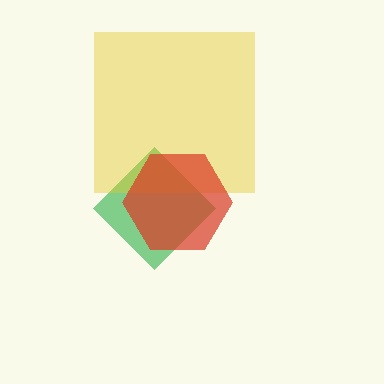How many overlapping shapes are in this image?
There are 3 overlapping shapes in the image.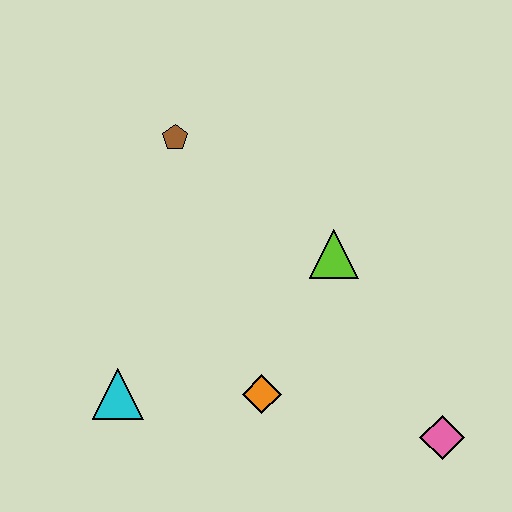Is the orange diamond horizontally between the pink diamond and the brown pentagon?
Yes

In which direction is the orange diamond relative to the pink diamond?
The orange diamond is to the left of the pink diamond.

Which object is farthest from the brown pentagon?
The pink diamond is farthest from the brown pentagon.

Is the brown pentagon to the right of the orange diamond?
No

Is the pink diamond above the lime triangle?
No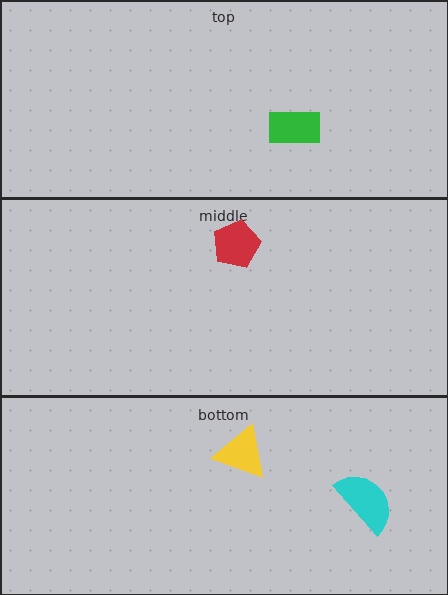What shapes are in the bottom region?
The cyan semicircle, the yellow triangle.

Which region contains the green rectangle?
The top region.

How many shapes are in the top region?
1.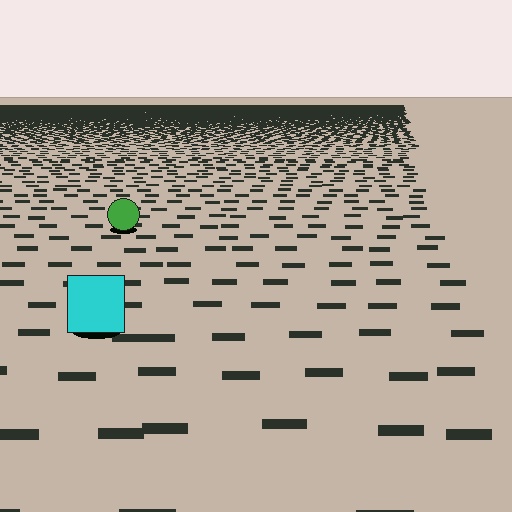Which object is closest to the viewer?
The cyan square is closest. The texture marks near it are larger and more spread out.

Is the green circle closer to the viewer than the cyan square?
No. The cyan square is closer — you can tell from the texture gradient: the ground texture is coarser near it.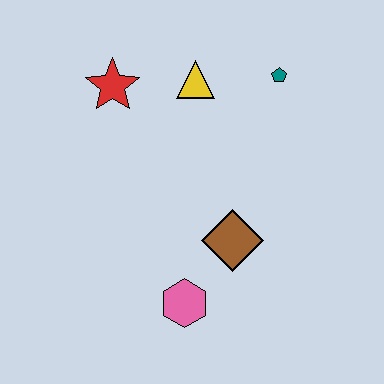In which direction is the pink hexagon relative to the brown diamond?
The pink hexagon is below the brown diamond.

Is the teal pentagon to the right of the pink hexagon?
Yes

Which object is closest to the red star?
The yellow triangle is closest to the red star.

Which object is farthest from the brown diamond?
The red star is farthest from the brown diamond.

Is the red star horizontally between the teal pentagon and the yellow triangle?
No